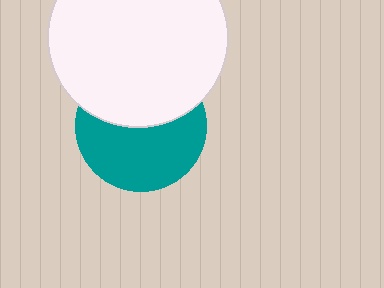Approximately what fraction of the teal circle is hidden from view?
Roughly 44% of the teal circle is hidden behind the white circle.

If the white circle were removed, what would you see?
You would see the complete teal circle.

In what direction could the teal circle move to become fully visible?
The teal circle could move down. That would shift it out from behind the white circle entirely.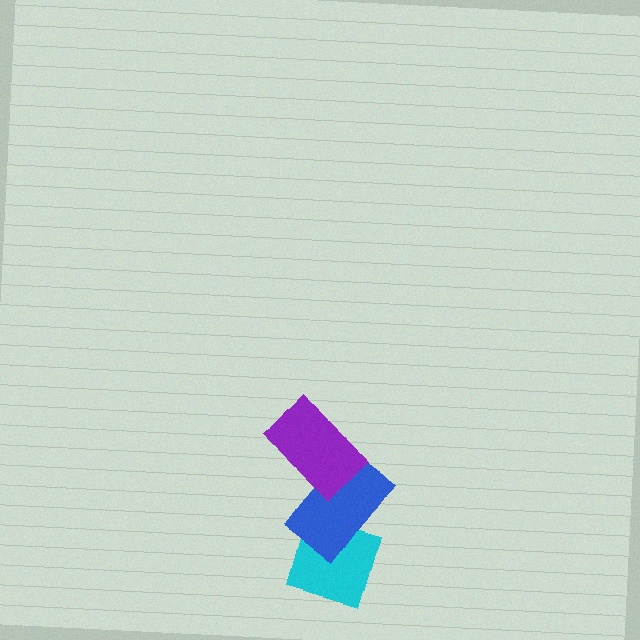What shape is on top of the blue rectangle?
The purple rectangle is on top of the blue rectangle.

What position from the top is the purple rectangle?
The purple rectangle is 1st from the top.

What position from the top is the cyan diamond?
The cyan diamond is 3rd from the top.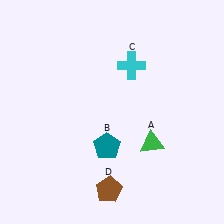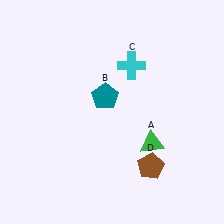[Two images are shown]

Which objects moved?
The objects that moved are: the teal pentagon (B), the brown pentagon (D).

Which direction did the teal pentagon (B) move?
The teal pentagon (B) moved up.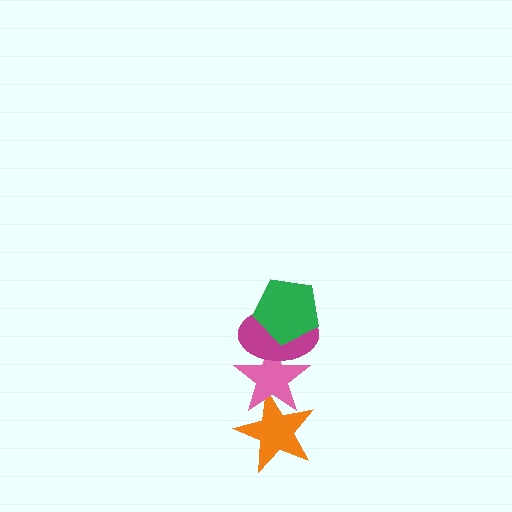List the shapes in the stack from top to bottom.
From top to bottom: the green pentagon, the magenta ellipse, the pink star, the orange star.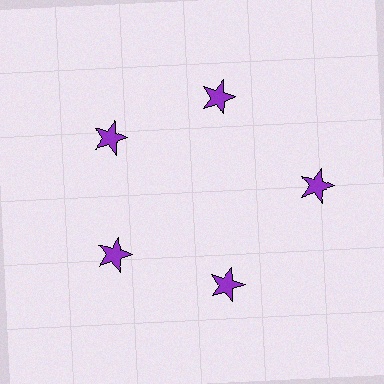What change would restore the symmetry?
The symmetry would be restored by moving it inward, back onto the ring so that all 5 stars sit at equal angles and equal distance from the center.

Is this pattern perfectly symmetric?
No. The 5 purple stars are arranged in a ring, but one element near the 3 o'clock position is pushed outward from the center, breaking the 5-fold rotational symmetry.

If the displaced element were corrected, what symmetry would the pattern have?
It would have 5-fold rotational symmetry — the pattern would map onto itself every 72 degrees.